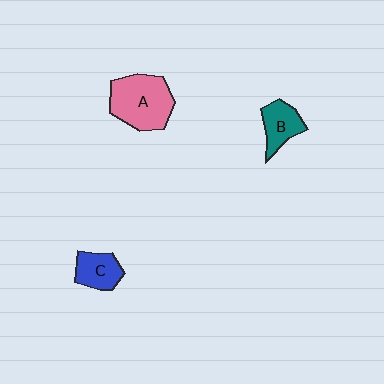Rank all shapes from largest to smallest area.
From largest to smallest: A (pink), B (teal), C (blue).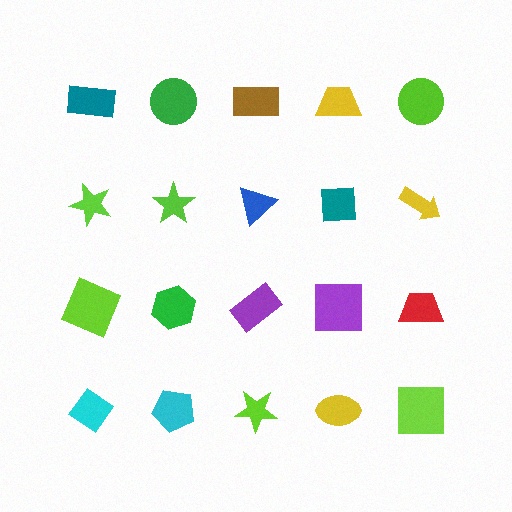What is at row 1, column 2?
A green circle.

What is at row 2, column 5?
A yellow arrow.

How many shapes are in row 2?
5 shapes.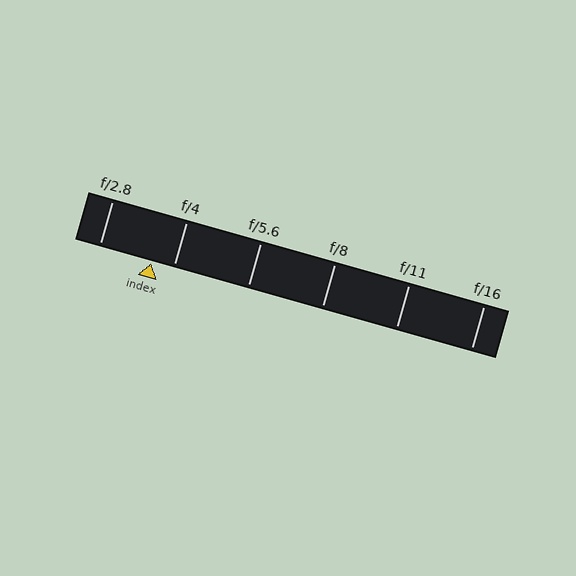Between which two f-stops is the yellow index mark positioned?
The index mark is between f/2.8 and f/4.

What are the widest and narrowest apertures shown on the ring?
The widest aperture shown is f/2.8 and the narrowest is f/16.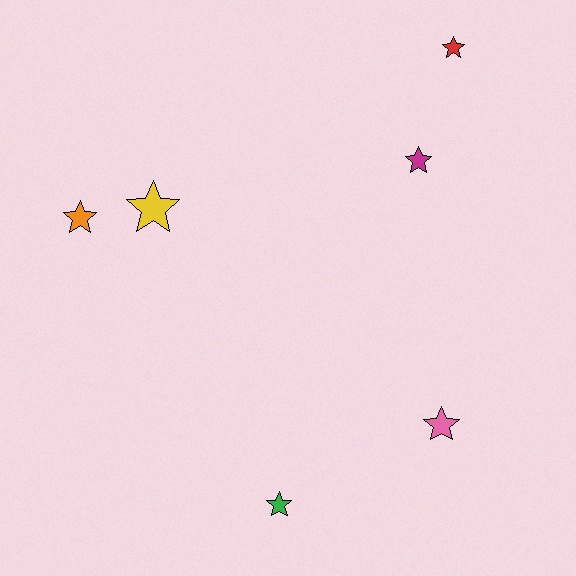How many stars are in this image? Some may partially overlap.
There are 6 stars.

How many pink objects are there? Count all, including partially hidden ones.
There is 1 pink object.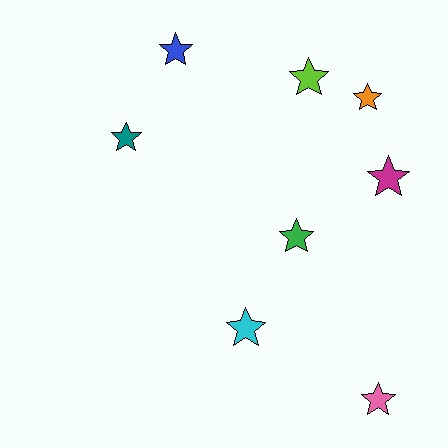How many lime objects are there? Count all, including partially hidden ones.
There is 1 lime object.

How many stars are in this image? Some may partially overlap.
There are 8 stars.